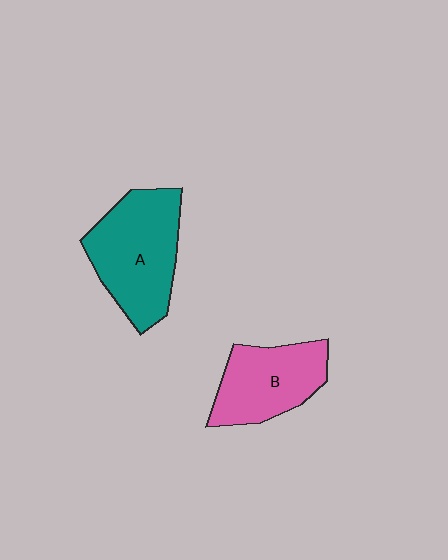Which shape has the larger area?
Shape A (teal).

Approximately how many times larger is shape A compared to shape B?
Approximately 1.3 times.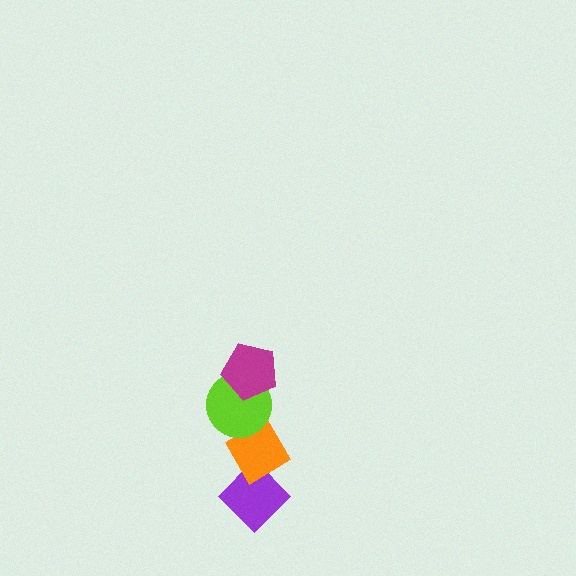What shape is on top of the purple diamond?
The orange diamond is on top of the purple diamond.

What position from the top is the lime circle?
The lime circle is 2nd from the top.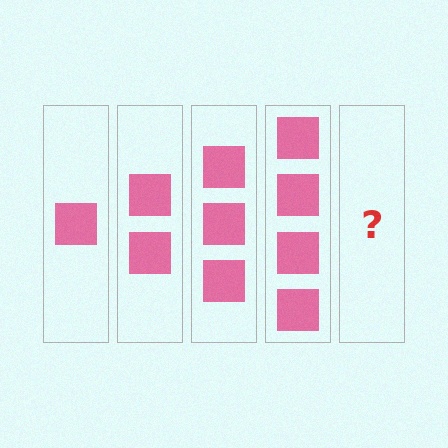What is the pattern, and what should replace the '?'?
The pattern is that each step adds one more square. The '?' should be 5 squares.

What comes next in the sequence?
The next element should be 5 squares.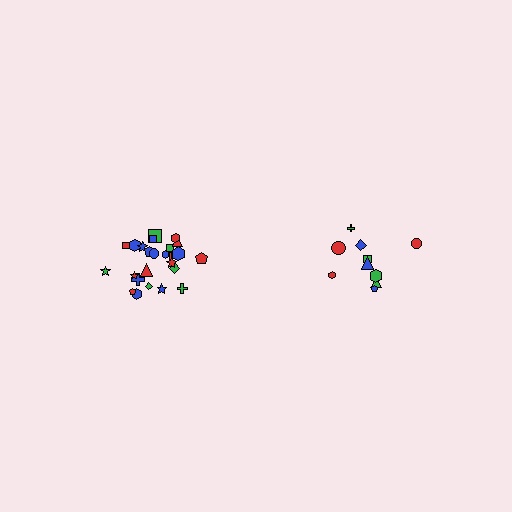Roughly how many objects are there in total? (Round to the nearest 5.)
Roughly 35 objects in total.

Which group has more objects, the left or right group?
The left group.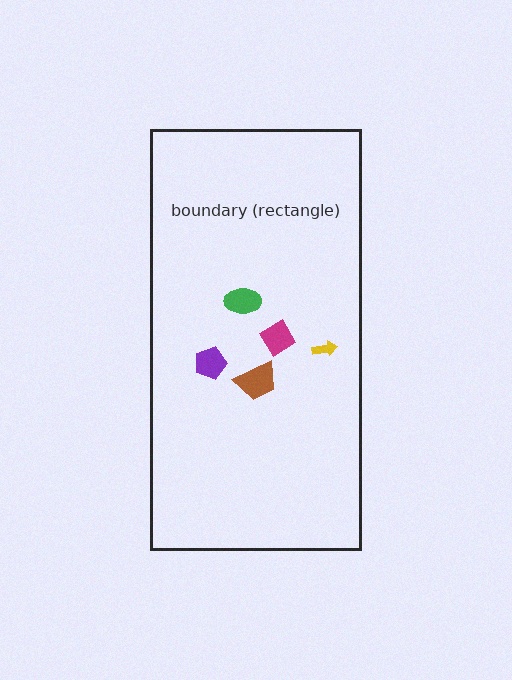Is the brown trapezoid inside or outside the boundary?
Inside.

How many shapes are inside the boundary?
5 inside, 0 outside.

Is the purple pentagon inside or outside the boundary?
Inside.